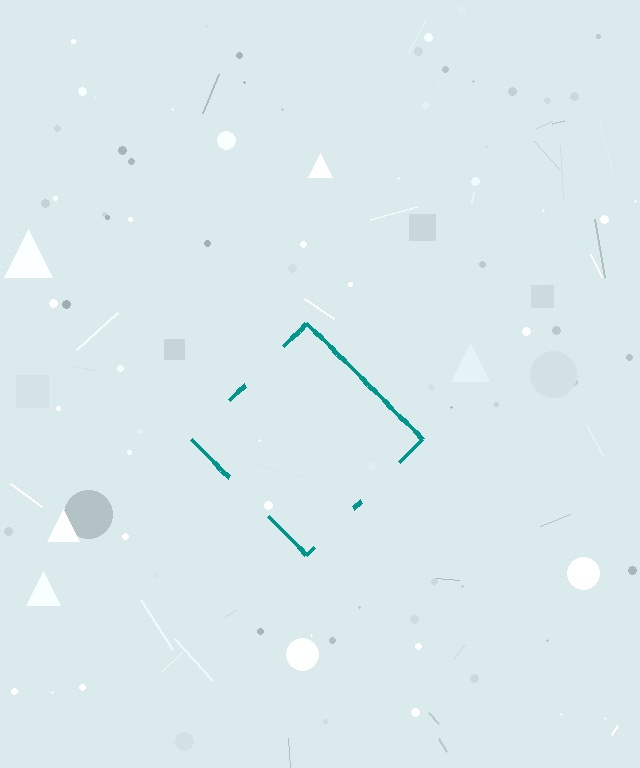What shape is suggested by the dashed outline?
The dashed outline suggests a diamond.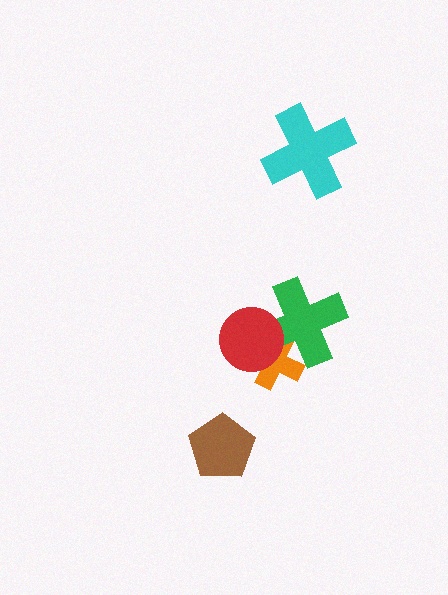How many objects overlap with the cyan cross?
0 objects overlap with the cyan cross.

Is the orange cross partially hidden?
Yes, it is partially covered by another shape.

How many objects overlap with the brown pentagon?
0 objects overlap with the brown pentagon.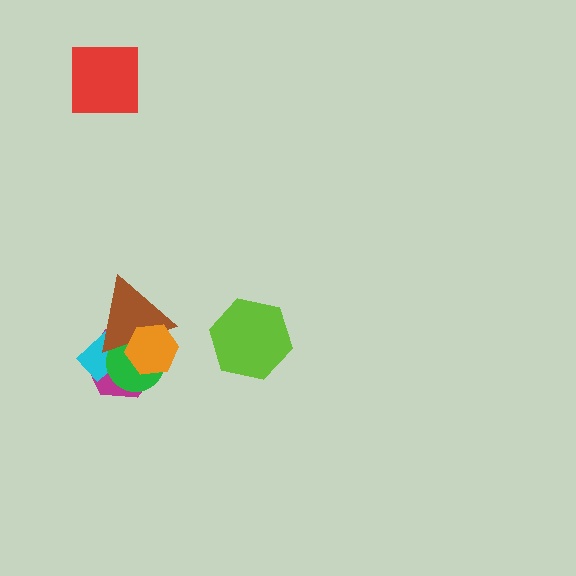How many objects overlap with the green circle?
4 objects overlap with the green circle.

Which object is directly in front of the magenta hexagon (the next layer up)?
The cyan rectangle is directly in front of the magenta hexagon.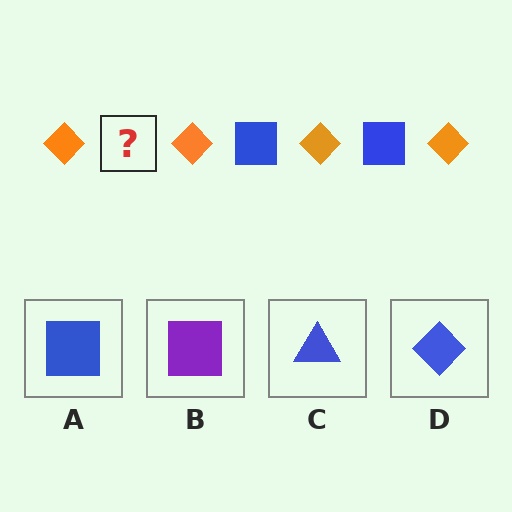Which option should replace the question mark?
Option A.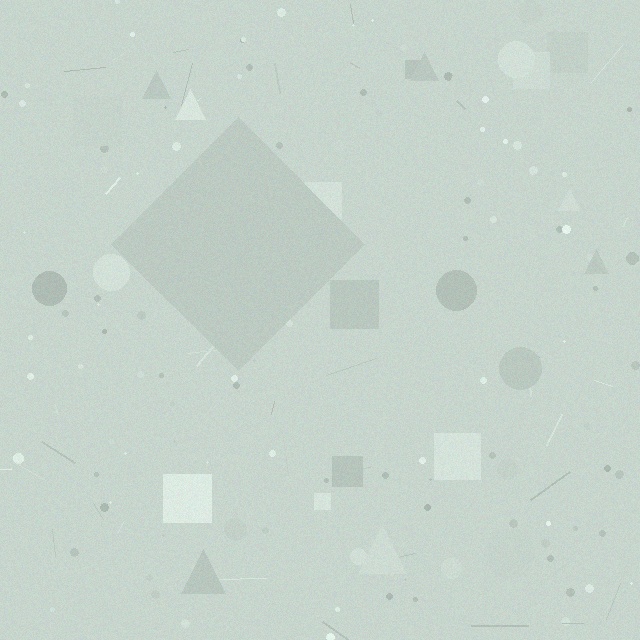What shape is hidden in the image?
A diamond is hidden in the image.